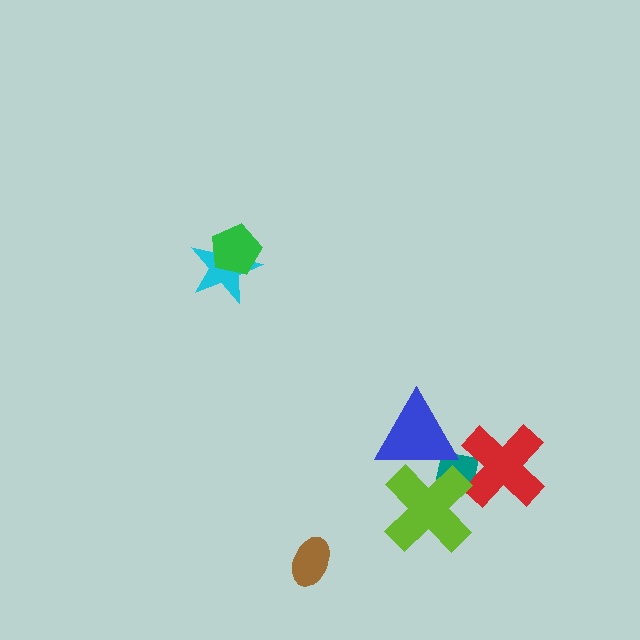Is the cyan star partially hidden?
Yes, it is partially covered by another shape.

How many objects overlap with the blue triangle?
2 objects overlap with the blue triangle.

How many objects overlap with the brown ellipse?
0 objects overlap with the brown ellipse.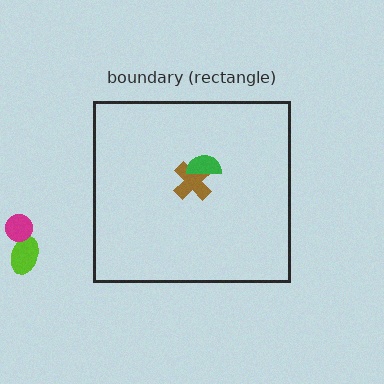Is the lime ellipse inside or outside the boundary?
Outside.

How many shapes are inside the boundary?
2 inside, 2 outside.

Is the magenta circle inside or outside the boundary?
Outside.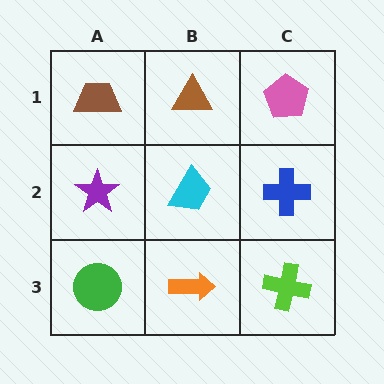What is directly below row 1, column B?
A cyan trapezoid.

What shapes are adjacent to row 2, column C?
A pink pentagon (row 1, column C), a lime cross (row 3, column C), a cyan trapezoid (row 2, column B).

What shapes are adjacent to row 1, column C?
A blue cross (row 2, column C), a brown triangle (row 1, column B).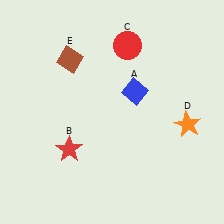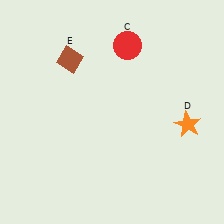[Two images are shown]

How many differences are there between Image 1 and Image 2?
There are 2 differences between the two images.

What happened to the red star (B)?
The red star (B) was removed in Image 2. It was in the bottom-left area of Image 1.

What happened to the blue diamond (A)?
The blue diamond (A) was removed in Image 2. It was in the top-right area of Image 1.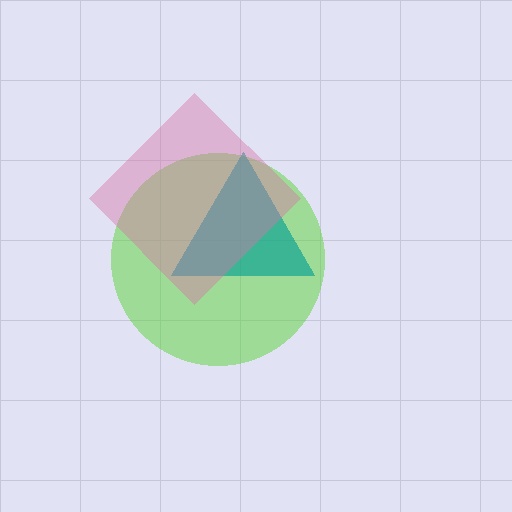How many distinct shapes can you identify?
There are 3 distinct shapes: a lime circle, a teal triangle, a pink diamond.